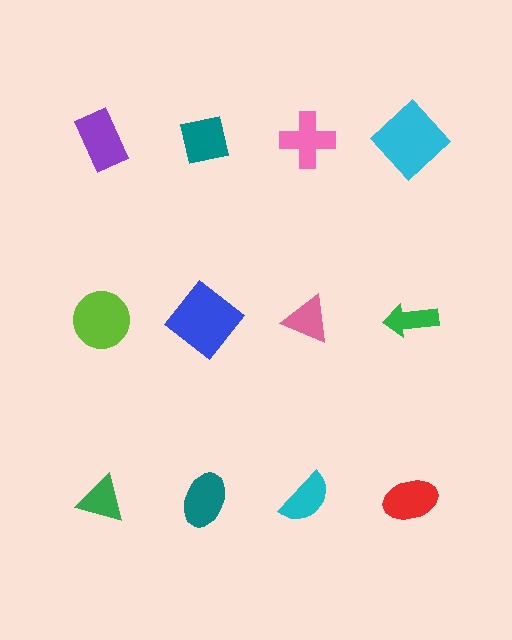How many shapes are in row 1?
4 shapes.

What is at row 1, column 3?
A pink cross.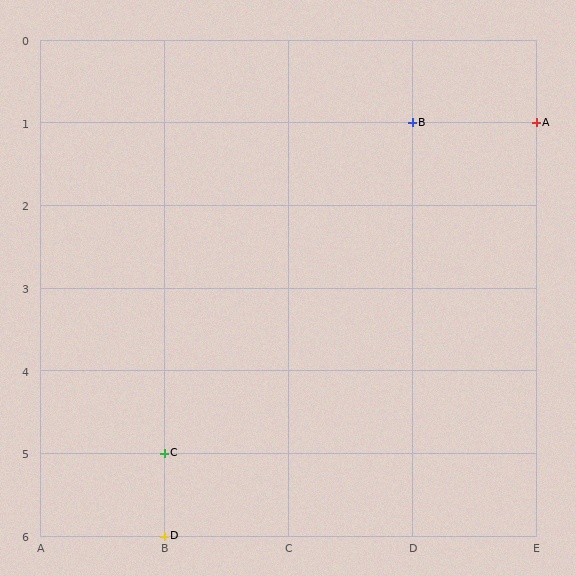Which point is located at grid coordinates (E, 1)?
Point A is at (E, 1).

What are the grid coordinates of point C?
Point C is at grid coordinates (B, 5).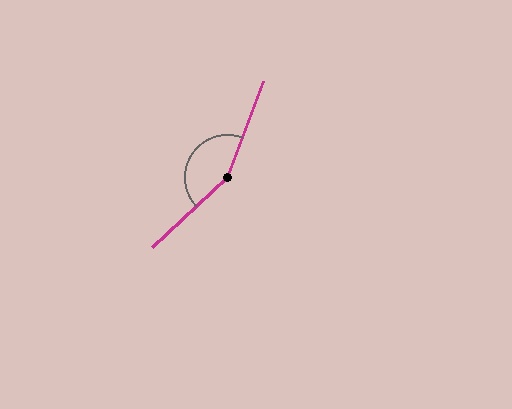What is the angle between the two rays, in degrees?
Approximately 154 degrees.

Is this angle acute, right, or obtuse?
It is obtuse.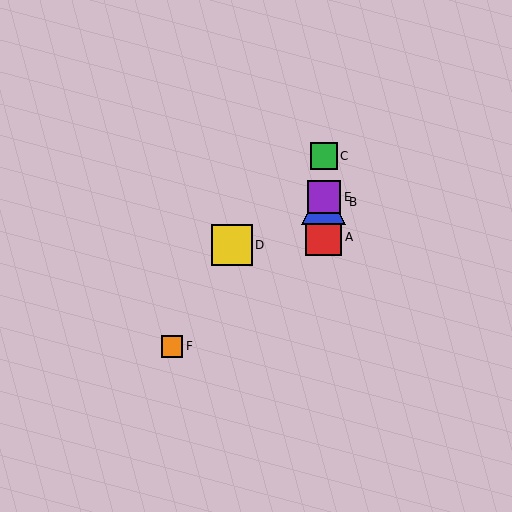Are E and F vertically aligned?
No, E is at x≈324 and F is at x≈172.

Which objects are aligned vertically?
Objects A, B, C, E are aligned vertically.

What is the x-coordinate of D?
Object D is at x≈232.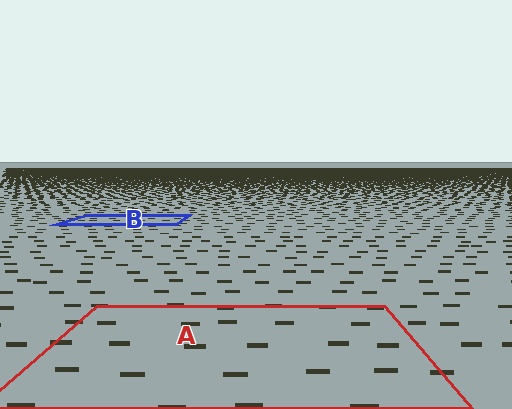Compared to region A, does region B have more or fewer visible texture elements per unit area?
Region B has more texture elements per unit area — they are packed more densely because it is farther away.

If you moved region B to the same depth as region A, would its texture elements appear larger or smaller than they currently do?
They would appear larger. At a closer depth, the same texture elements are projected at a bigger on-screen size.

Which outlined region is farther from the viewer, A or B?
Region B is farther from the viewer — the texture elements inside it appear smaller and more densely packed.